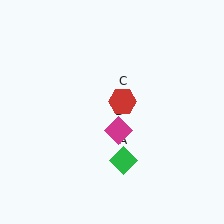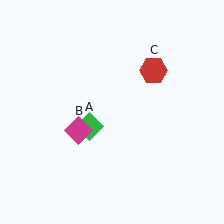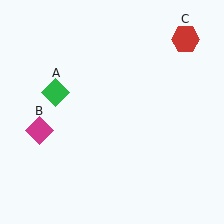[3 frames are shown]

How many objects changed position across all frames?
3 objects changed position: green diamond (object A), magenta diamond (object B), red hexagon (object C).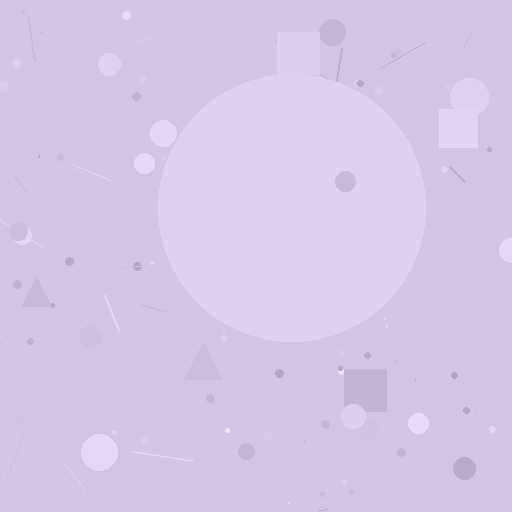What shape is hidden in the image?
A circle is hidden in the image.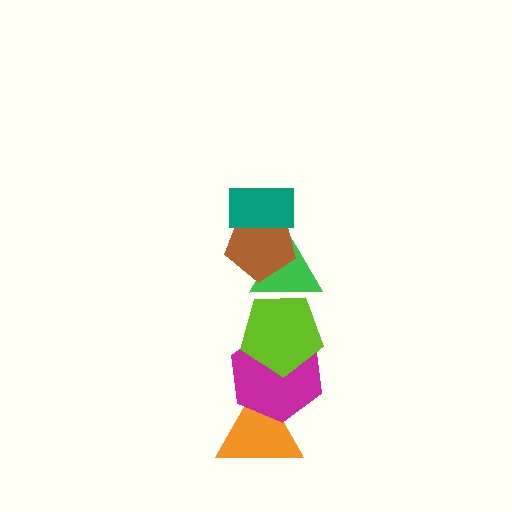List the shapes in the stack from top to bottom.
From top to bottom: the teal rectangle, the brown pentagon, the green triangle, the lime pentagon, the magenta hexagon, the orange triangle.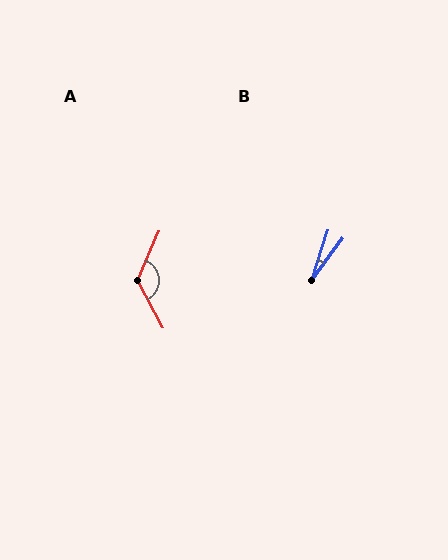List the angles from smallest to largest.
B (18°), A (128°).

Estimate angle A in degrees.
Approximately 128 degrees.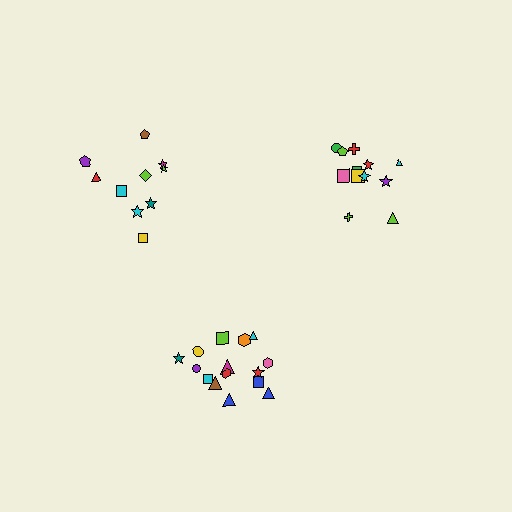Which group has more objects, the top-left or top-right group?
The top-right group.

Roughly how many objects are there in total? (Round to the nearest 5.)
Roughly 35 objects in total.